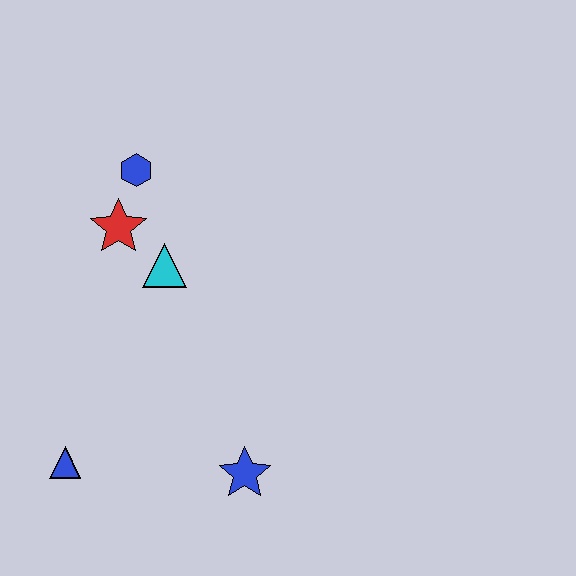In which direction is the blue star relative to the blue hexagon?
The blue star is below the blue hexagon.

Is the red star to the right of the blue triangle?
Yes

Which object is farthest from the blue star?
The blue hexagon is farthest from the blue star.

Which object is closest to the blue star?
The blue triangle is closest to the blue star.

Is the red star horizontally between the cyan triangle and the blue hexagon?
No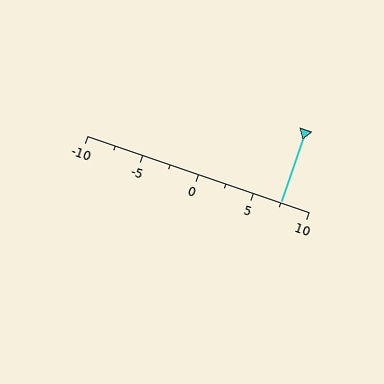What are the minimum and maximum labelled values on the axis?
The axis runs from -10 to 10.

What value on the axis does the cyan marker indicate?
The marker indicates approximately 7.5.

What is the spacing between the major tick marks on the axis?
The major ticks are spaced 5 apart.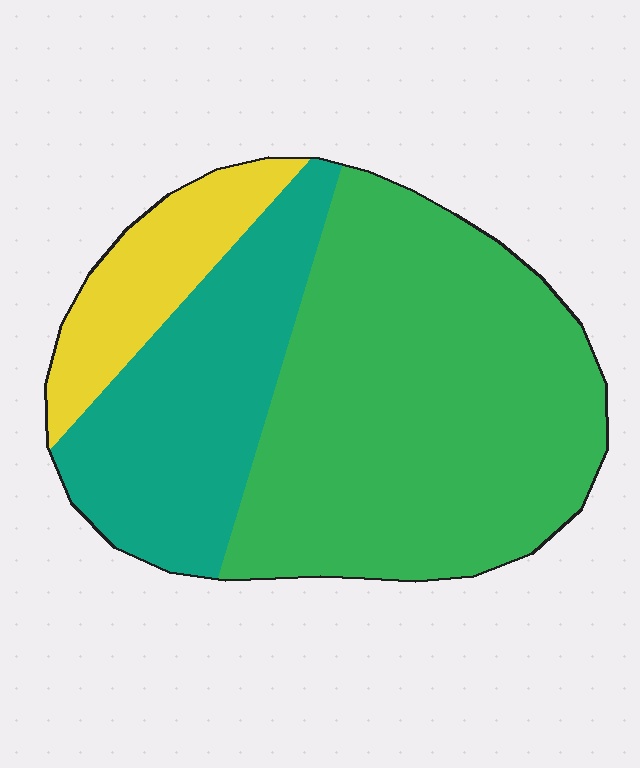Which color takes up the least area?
Yellow, at roughly 15%.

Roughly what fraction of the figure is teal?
Teal takes up about one quarter (1/4) of the figure.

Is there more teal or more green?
Green.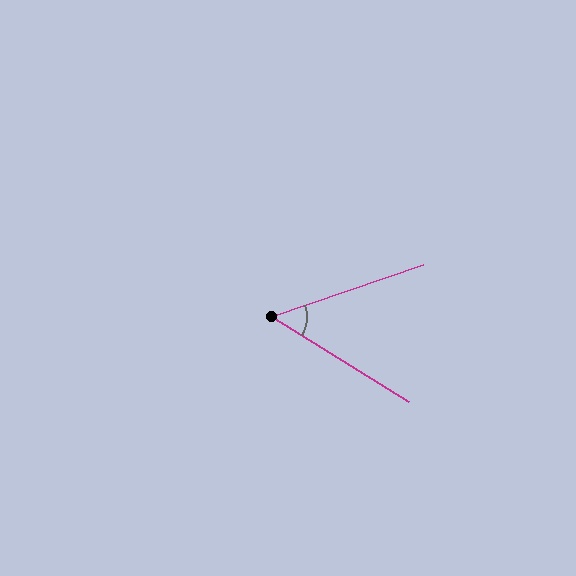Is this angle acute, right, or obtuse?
It is acute.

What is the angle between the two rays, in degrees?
Approximately 51 degrees.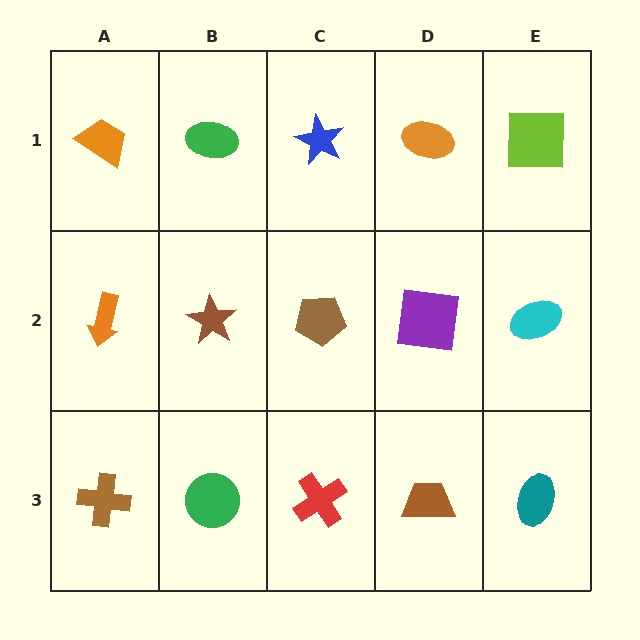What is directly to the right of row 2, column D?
A cyan ellipse.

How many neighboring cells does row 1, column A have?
2.